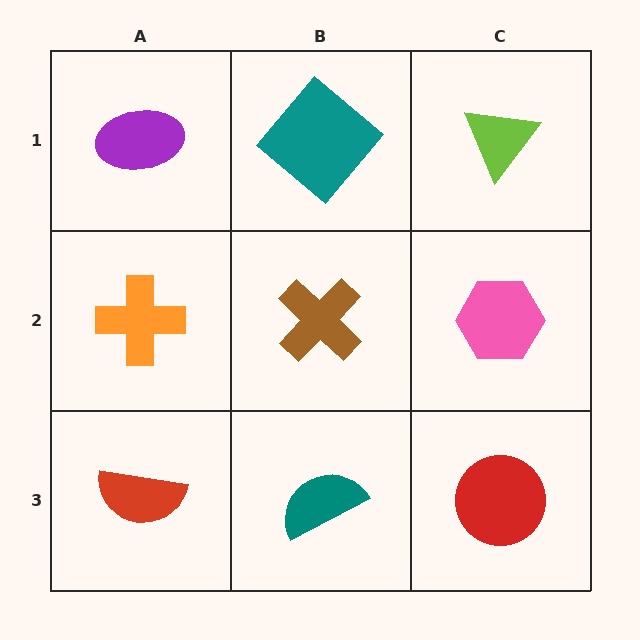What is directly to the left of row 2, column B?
An orange cross.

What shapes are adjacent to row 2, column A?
A purple ellipse (row 1, column A), a red semicircle (row 3, column A), a brown cross (row 2, column B).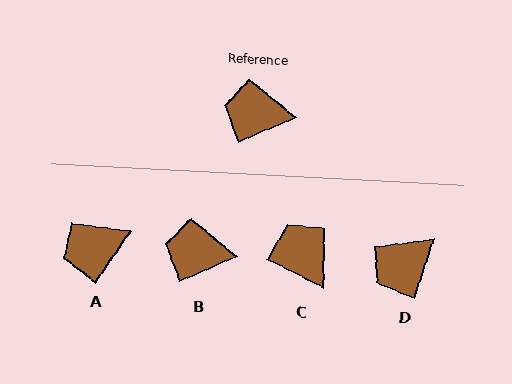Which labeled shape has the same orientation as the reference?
B.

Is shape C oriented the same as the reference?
No, it is off by about 51 degrees.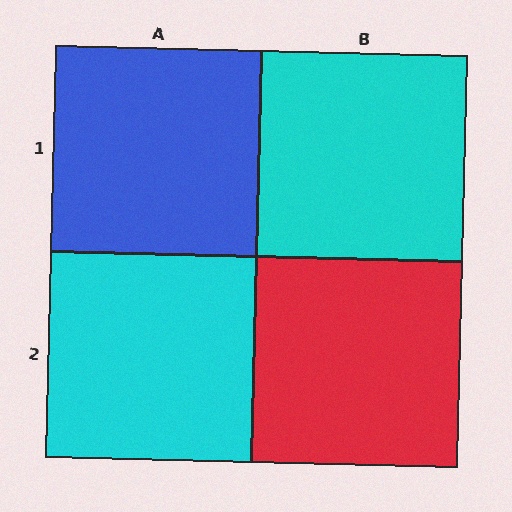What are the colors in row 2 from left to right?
Cyan, red.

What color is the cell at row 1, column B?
Cyan.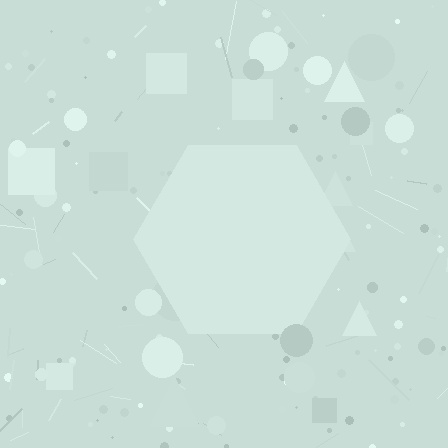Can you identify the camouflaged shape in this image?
The camouflaged shape is a hexagon.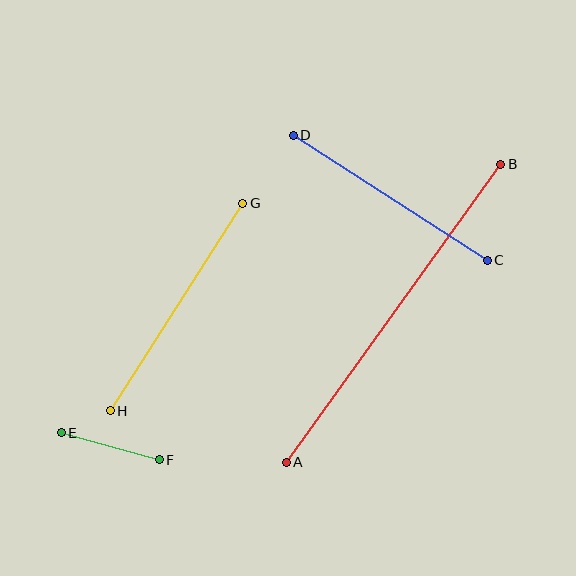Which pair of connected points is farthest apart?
Points A and B are farthest apart.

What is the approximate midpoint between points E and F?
The midpoint is at approximately (110, 446) pixels.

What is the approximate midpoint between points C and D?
The midpoint is at approximately (390, 198) pixels.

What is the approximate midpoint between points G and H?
The midpoint is at approximately (177, 307) pixels.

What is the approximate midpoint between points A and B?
The midpoint is at approximately (394, 313) pixels.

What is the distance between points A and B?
The distance is approximately 367 pixels.